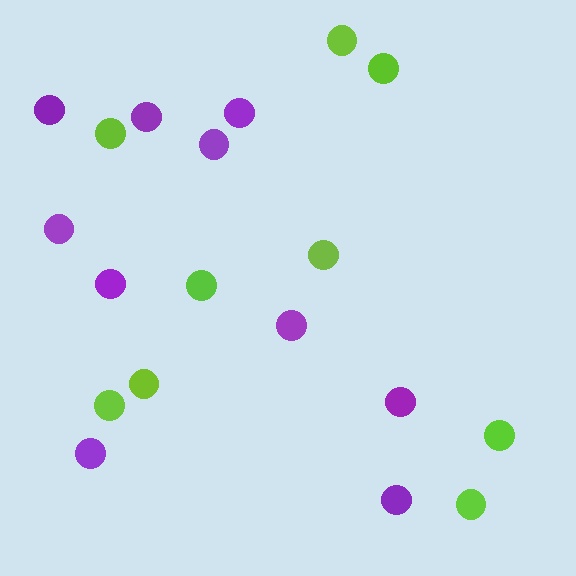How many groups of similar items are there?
There are 2 groups: one group of lime circles (9) and one group of purple circles (10).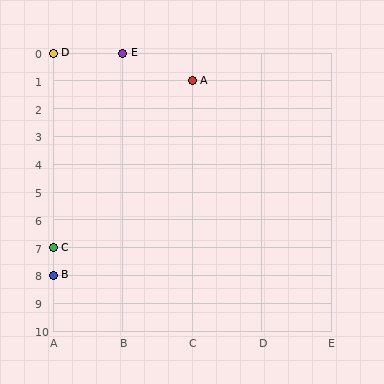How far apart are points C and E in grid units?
Points C and E are 1 column and 7 rows apart (about 7.1 grid units diagonally).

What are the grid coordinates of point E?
Point E is at grid coordinates (B, 0).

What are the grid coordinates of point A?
Point A is at grid coordinates (C, 1).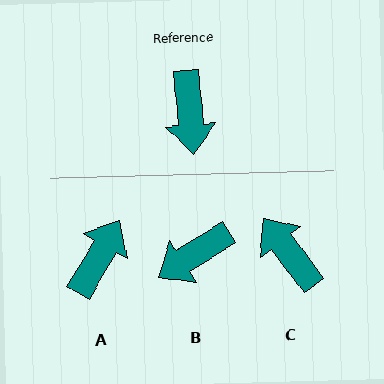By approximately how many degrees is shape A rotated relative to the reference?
Approximately 145 degrees counter-clockwise.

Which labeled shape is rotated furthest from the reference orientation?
C, about 148 degrees away.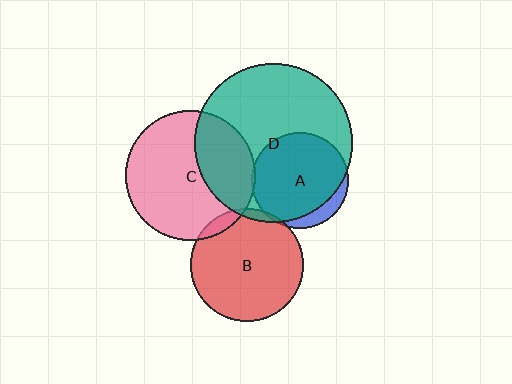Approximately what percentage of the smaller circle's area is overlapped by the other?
Approximately 5%.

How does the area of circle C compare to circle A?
Approximately 1.8 times.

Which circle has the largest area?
Circle D (teal).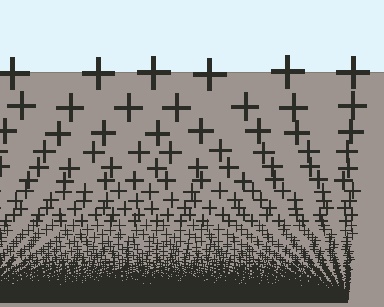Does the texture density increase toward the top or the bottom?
Density increases toward the bottom.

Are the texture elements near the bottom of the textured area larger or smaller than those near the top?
Smaller. The gradient is inverted — elements near the bottom are smaller and denser.